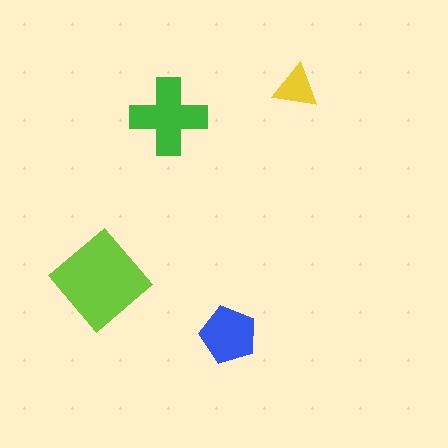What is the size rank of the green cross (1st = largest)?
2nd.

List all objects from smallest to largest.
The yellow triangle, the blue pentagon, the green cross, the lime diamond.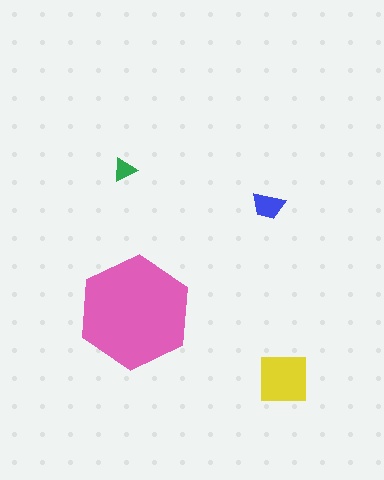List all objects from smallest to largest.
The green triangle, the blue trapezoid, the yellow square, the pink hexagon.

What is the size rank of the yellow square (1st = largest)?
2nd.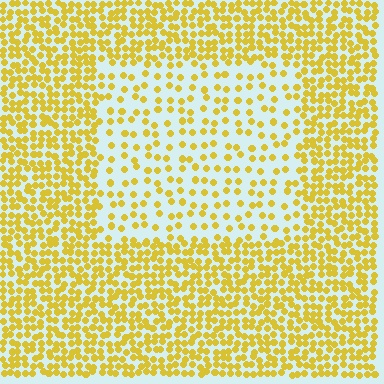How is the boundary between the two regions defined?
The boundary is defined by a change in element density (approximately 2.4x ratio). All elements are the same color, size, and shape.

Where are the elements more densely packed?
The elements are more densely packed outside the rectangle boundary.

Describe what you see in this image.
The image contains small yellow elements arranged at two different densities. A rectangle-shaped region is visible where the elements are less densely packed than the surrounding area.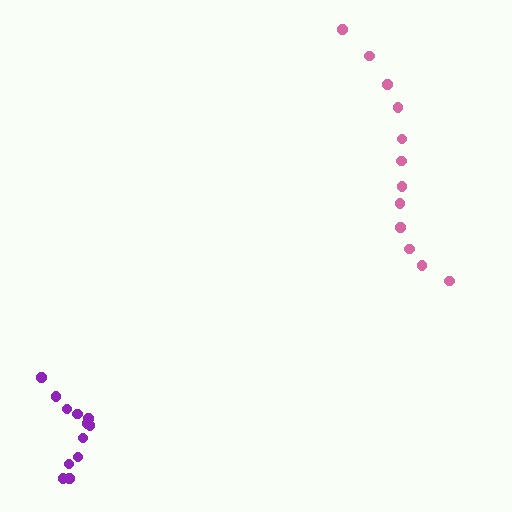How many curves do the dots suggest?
There are 2 distinct paths.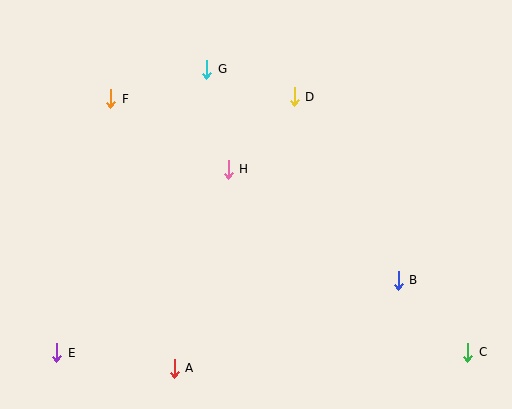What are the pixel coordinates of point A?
Point A is at (174, 368).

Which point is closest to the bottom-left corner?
Point E is closest to the bottom-left corner.